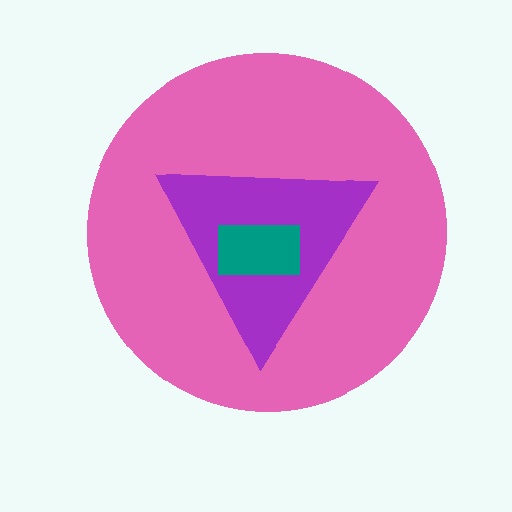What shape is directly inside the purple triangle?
The teal rectangle.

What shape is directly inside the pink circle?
The purple triangle.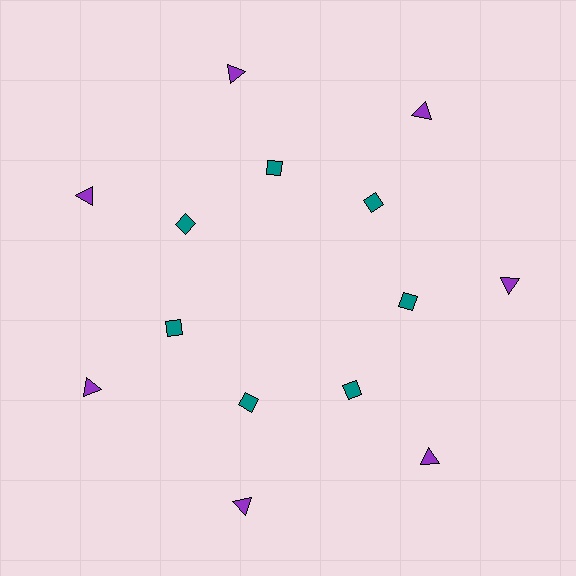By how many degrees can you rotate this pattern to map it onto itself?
The pattern maps onto itself every 51 degrees of rotation.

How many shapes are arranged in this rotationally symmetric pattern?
There are 14 shapes, arranged in 7 groups of 2.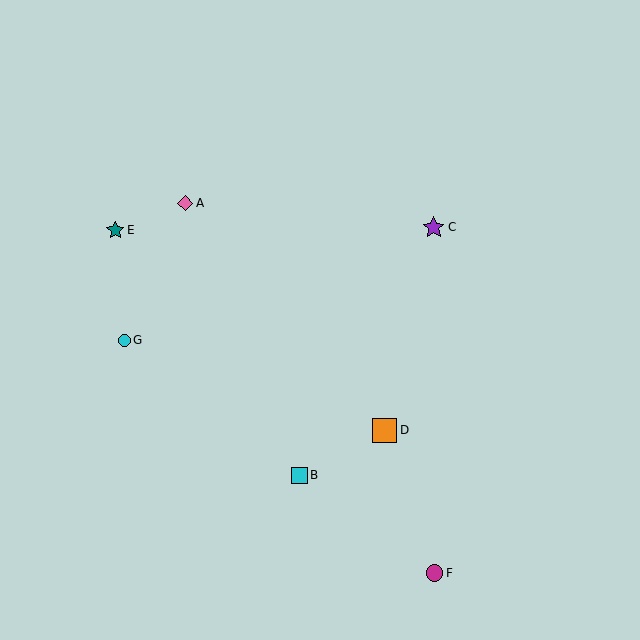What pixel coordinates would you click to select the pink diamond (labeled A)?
Click at (185, 203) to select the pink diamond A.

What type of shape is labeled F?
Shape F is a magenta circle.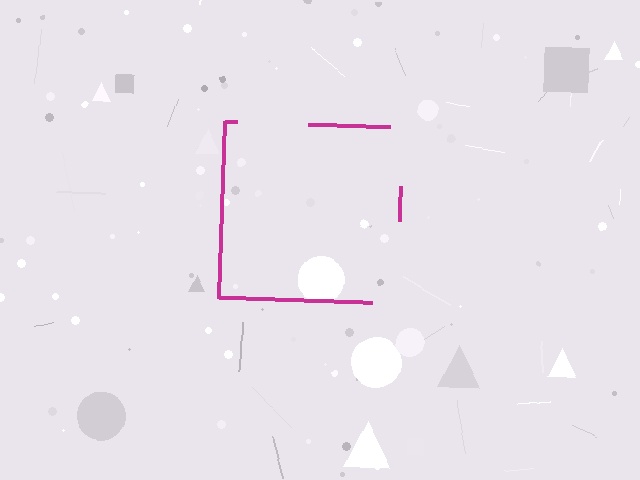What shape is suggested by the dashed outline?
The dashed outline suggests a square.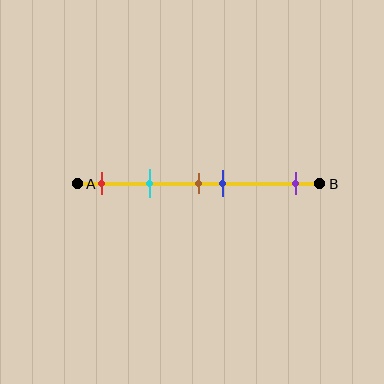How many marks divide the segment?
There are 5 marks dividing the segment.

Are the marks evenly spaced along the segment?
No, the marks are not evenly spaced.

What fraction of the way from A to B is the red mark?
The red mark is approximately 10% (0.1) of the way from A to B.